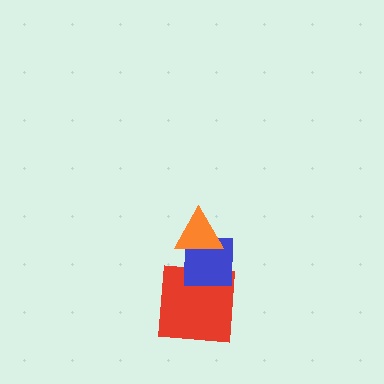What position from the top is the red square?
The red square is 3rd from the top.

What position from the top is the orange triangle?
The orange triangle is 1st from the top.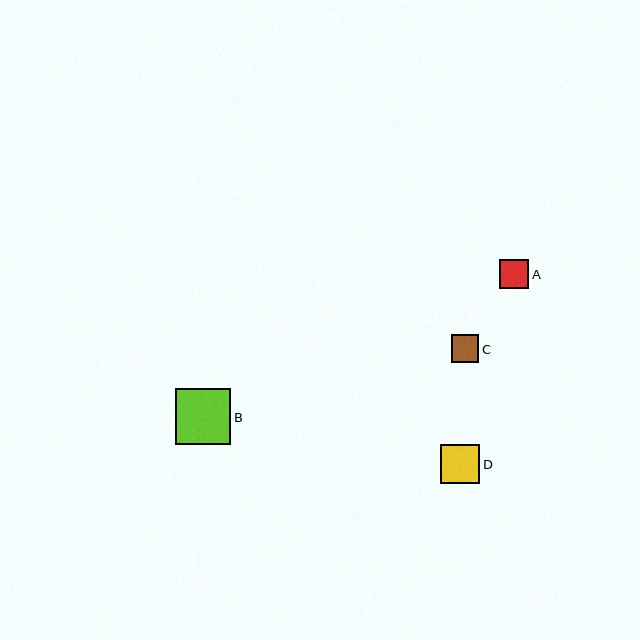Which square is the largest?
Square B is the largest with a size of approximately 56 pixels.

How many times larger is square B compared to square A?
Square B is approximately 1.9 times the size of square A.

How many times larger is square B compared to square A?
Square B is approximately 1.9 times the size of square A.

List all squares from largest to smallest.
From largest to smallest: B, D, A, C.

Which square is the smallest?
Square C is the smallest with a size of approximately 27 pixels.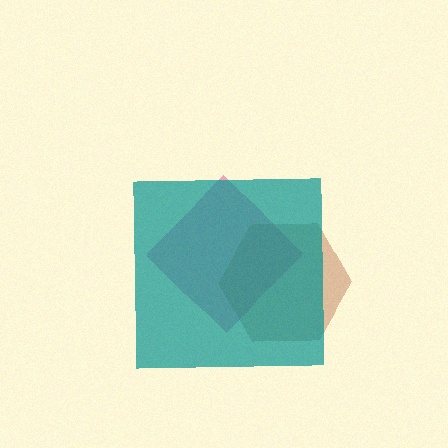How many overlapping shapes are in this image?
There are 3 overlapping shapes in the image.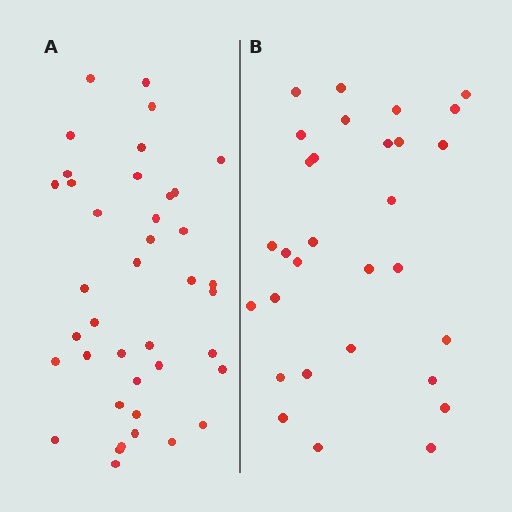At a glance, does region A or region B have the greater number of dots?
Region A (the left region) has more dots.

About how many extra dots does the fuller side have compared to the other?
Region A has roughly 10 or so more dots than region B.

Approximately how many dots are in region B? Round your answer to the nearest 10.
About 30 dots.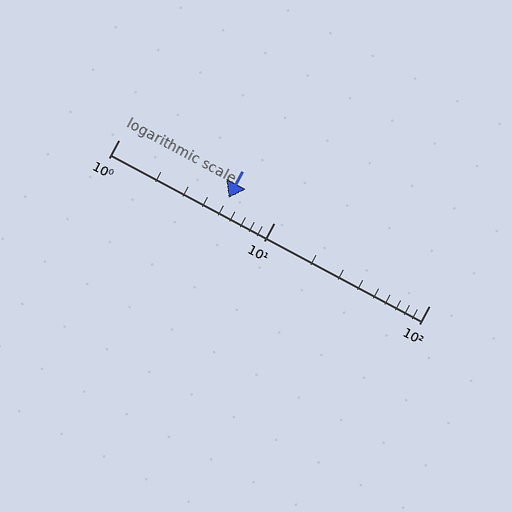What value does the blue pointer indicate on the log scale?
The pointer indicates approximately 5.1.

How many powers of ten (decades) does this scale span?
The scale spans 2 decades, from 1 to 100.